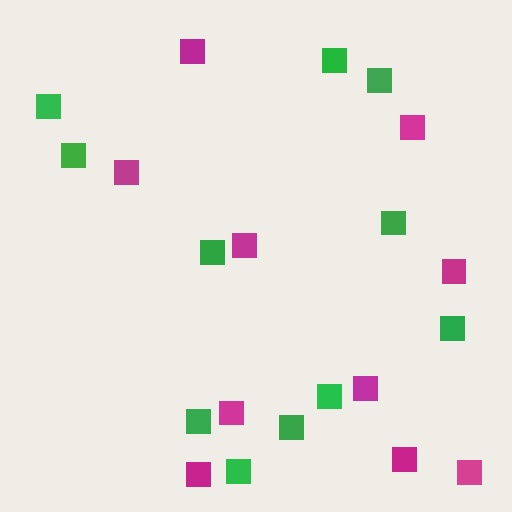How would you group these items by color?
There are 2 groups: one group of magenta squares (10) and one group of green squares (11).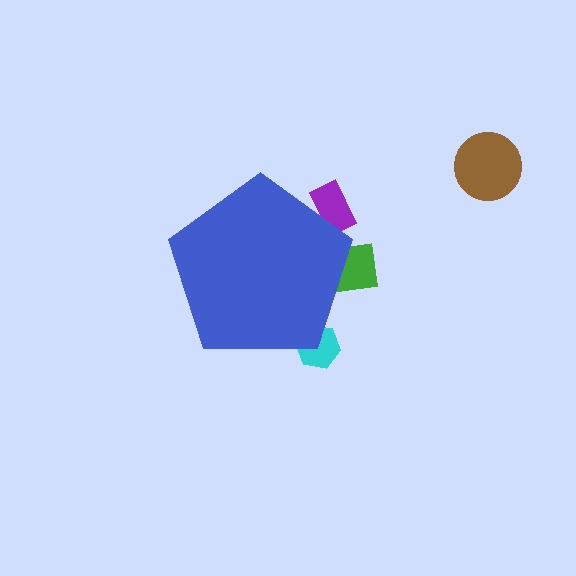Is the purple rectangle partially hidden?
Yes, the purple rectangle is partially hidden behind the blue pentagon.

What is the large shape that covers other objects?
A blue pentagon.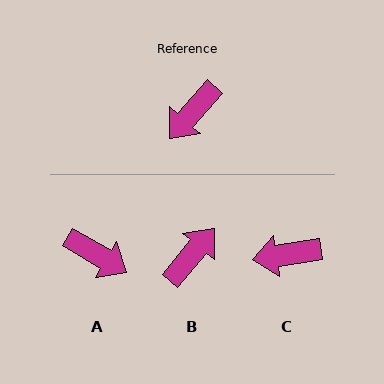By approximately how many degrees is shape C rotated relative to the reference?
Approximately 40 degrees clockwise.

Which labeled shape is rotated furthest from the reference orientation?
B, about 178 degrees away.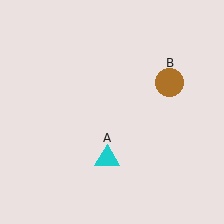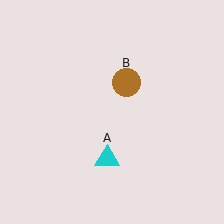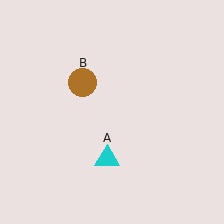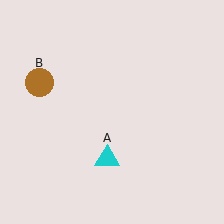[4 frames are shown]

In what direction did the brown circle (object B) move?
The brown circle (object B) moved left.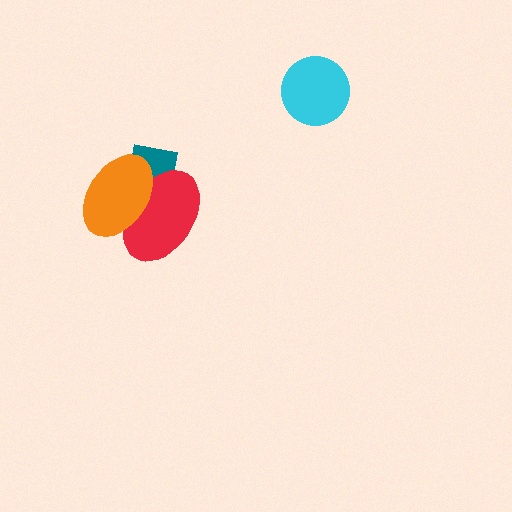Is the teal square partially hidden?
Yes, it is partially covered by another shape.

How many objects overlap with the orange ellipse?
2 objects overlap with the orange ellipse.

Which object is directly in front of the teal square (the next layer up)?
The red ellipse is directly in front of the teal square.